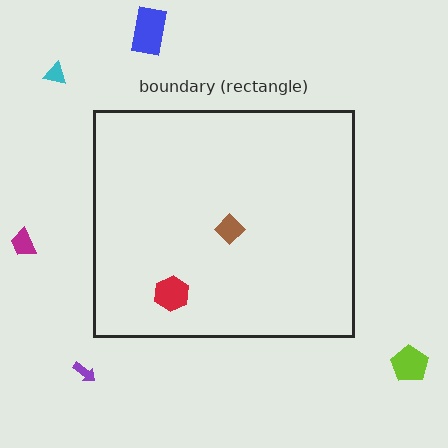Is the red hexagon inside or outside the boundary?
Inside.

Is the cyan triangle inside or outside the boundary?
Outside.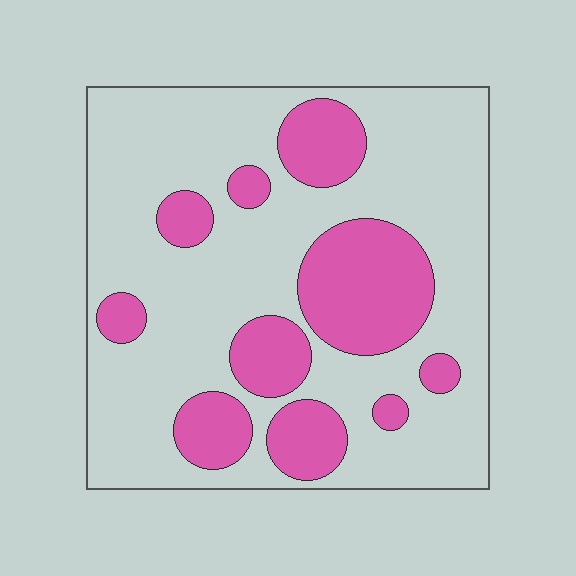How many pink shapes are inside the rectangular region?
10.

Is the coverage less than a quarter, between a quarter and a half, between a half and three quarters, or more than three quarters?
Between a quarter and a half.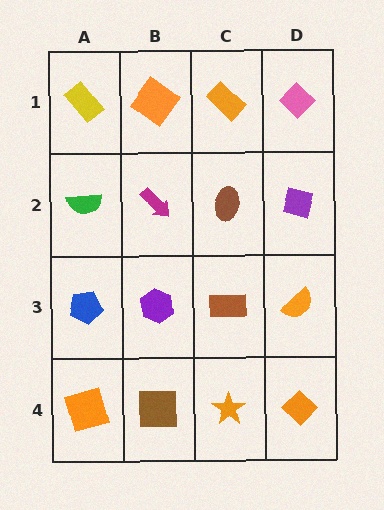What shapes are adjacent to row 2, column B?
An orange diamond (row 1, column B), a purple hexagon (row 3, column B), a green semicircle (row 2, column A), a brown ellipse (row 2, column C).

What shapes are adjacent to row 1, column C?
A brown ellipse (row 2, column C), an orange diamond (row 1, column B), a pink diamond (row 1, column D).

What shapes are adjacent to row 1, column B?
A magenta arrow (row 2, column B), a yellow rectangle (row 1, column A), an orange rectangle (row 1, column C).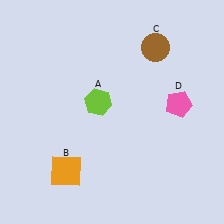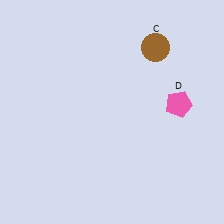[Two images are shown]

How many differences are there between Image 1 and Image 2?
There are 2 differences between the two images.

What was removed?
The lime hexagon (A), the orange square (B) were removed in Image 2.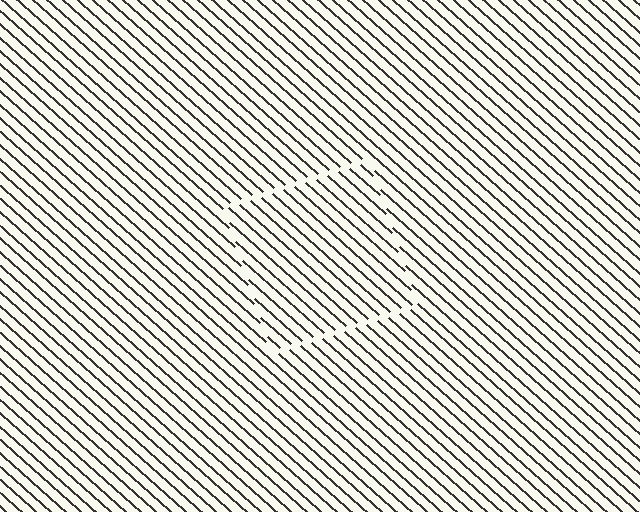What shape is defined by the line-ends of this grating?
An illusory square. The interior of the shape contains the same grating, shifted by half a period — the contour is defined by the phase discontinuity where line-ends from the inner and outer gratings abut.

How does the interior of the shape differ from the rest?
The interior of the shape contains the same grating, shifted by half a period — the contour is defined by the phase discontinuity where line-ends from the inner and outer gratings abut.